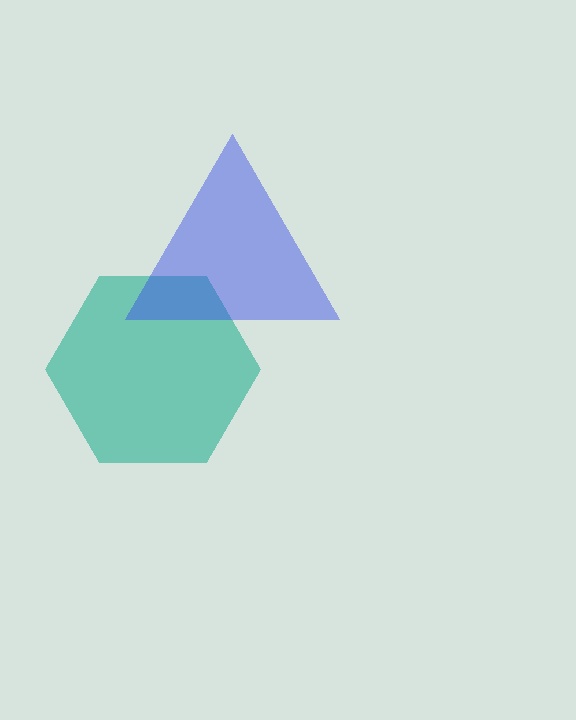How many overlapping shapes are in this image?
There are 2 overlapping shapes in the image.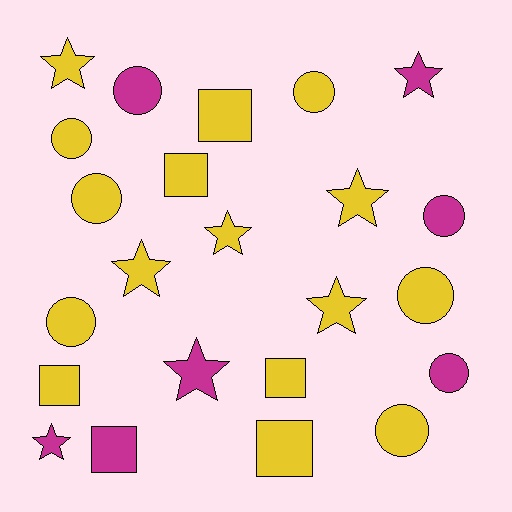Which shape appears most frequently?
Circle, with 9 objects.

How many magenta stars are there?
There are 3 magenta stars.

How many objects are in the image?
There are 23 objects.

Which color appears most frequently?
Yellow, with 16 objects.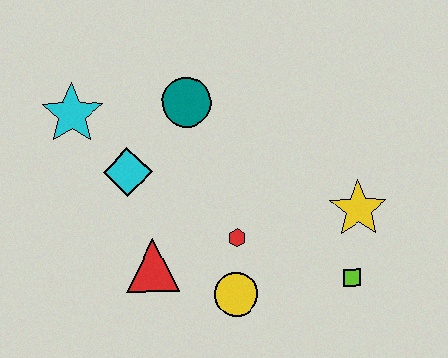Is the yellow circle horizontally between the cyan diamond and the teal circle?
No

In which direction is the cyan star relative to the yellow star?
The cyan star is to the left of the yellow star.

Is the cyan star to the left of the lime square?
Yes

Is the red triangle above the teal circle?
No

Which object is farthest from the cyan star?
The lime square is farthest from the cyan star.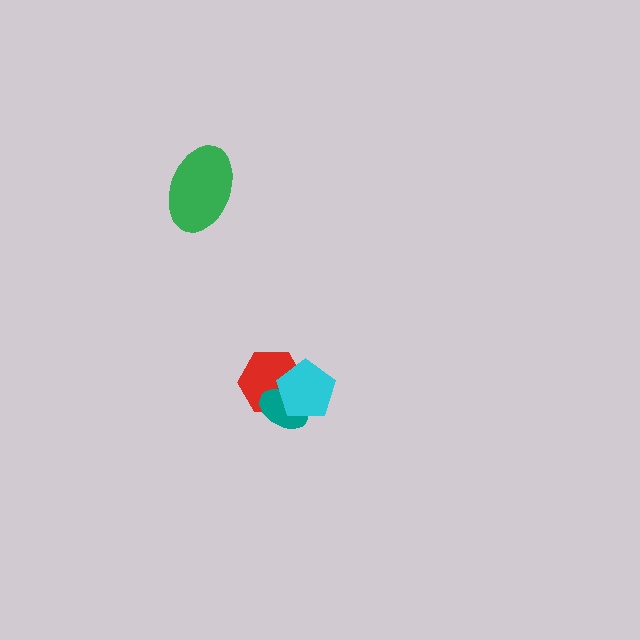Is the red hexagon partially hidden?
Yes, it is partially covered by another shape.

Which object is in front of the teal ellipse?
The cyan pentagon is in front of the teal ellipse.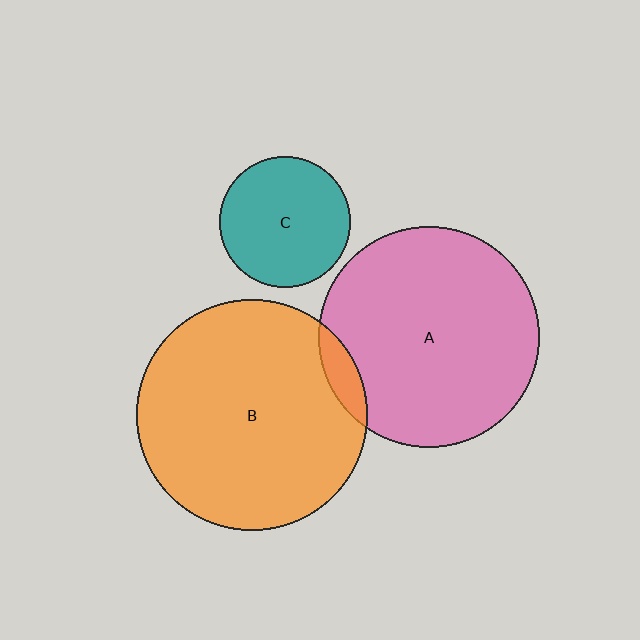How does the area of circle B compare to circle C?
Approximately 3.1 times.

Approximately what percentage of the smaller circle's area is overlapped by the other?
Approximately 5%.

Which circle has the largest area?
Circle B (orange).